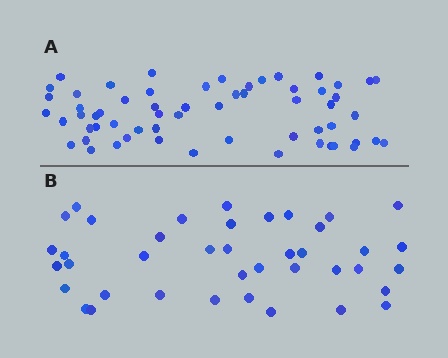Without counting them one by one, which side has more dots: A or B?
Region A (the top region) has more dots.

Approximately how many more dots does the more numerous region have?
Region A has approximately 20 more dots than region B.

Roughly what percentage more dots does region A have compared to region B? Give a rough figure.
About 50% more.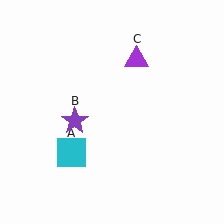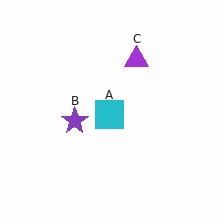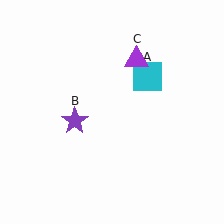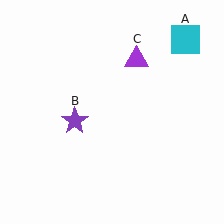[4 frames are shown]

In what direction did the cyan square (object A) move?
The cyan square (object A) moved up and to the right.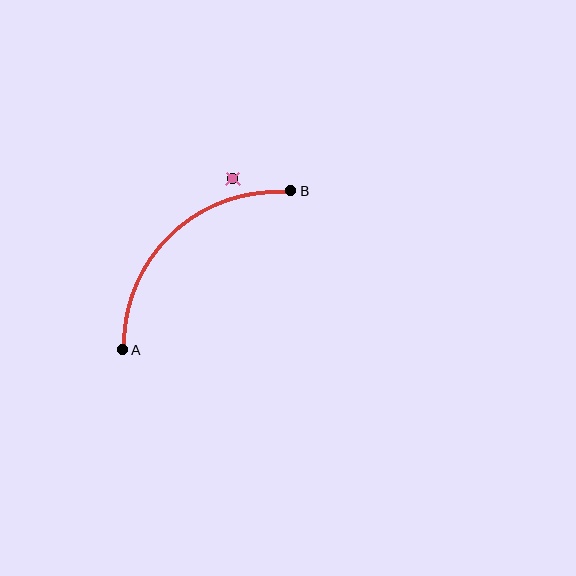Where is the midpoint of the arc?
The arc midpoint is the point on the curve farthest from the straight line joining A and B. It sits above and to the left of that line.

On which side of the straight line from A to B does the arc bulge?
The arc bulges above and to the left of the straight line connecting A and B.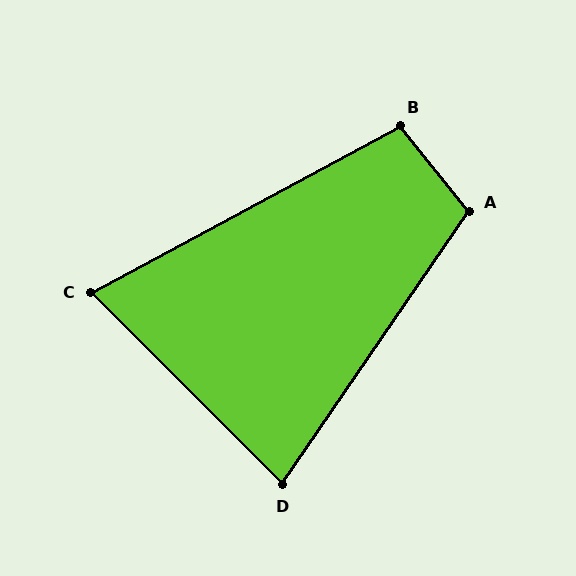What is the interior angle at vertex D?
Approximately 79 degrees (acute).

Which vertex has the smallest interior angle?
C, at approximately 73 degrees.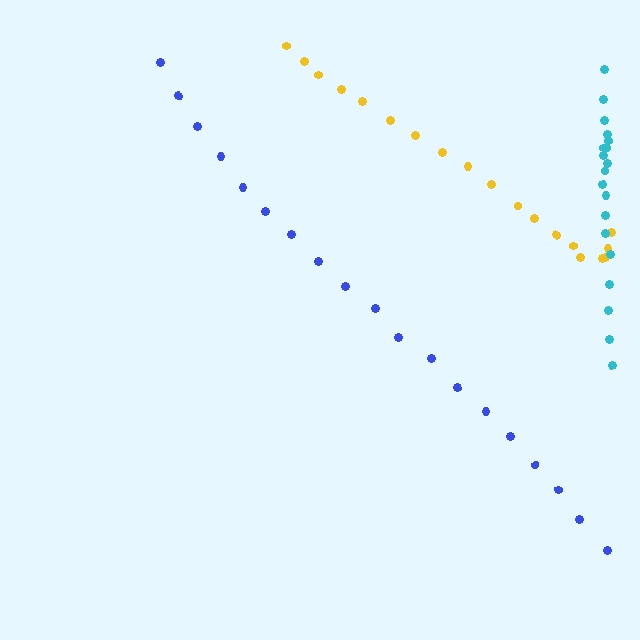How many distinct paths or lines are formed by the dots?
There are 3 distinct paths.